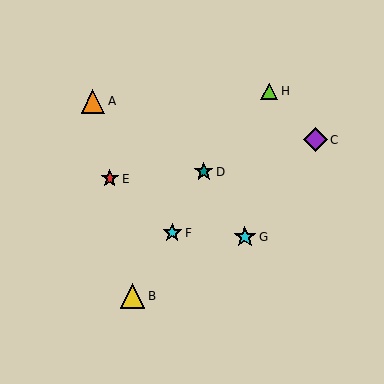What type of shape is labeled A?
Shape A is an orange triangle.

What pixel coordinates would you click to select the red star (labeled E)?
Click at (110, 179) to select the red star E.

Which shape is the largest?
The yellow triangle (labeled B) is the largest.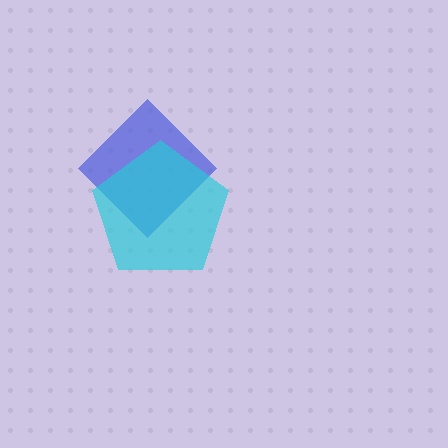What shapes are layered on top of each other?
The layered shapes are: a blue diamond, a cyan pentagon.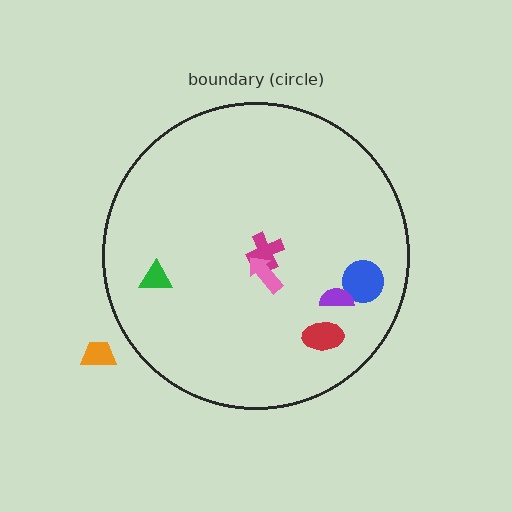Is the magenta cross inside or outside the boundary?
Inside.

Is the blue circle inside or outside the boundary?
Inside.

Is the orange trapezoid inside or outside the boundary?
Outside.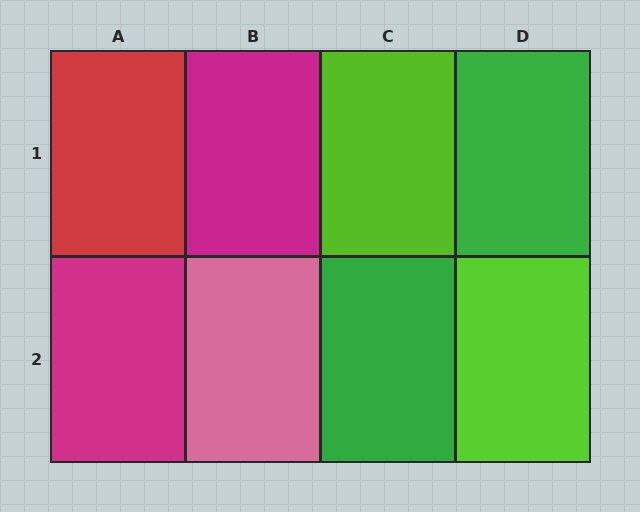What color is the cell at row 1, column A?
Red.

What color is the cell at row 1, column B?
Magenta.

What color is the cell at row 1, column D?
Green.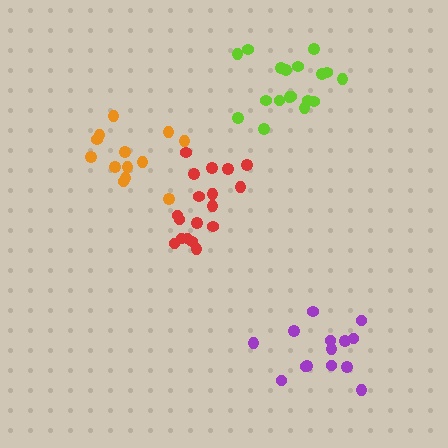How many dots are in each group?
Group 1: 18 dots, Group 2: 18 dots, Group 3: 13 dots, Group 4: 14 dots (63 total).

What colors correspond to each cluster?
The clusters are colored: lime, red, orange, purple.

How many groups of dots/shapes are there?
There are 4 groups.